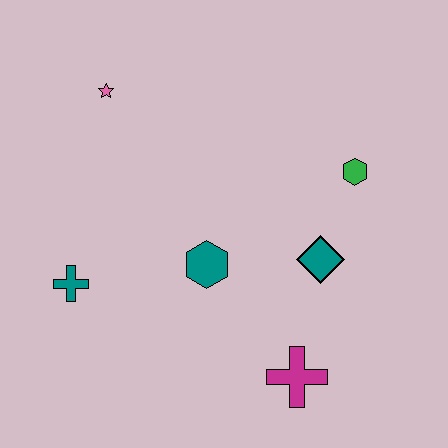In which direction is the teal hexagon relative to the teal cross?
The teal hexagon is to the right of the teal cross.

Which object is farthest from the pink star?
The magenta cross is farthest from the pink star.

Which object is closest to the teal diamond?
The green hexagon is closest to the teal diamond.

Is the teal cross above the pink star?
No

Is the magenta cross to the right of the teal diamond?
No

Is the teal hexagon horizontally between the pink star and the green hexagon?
Yes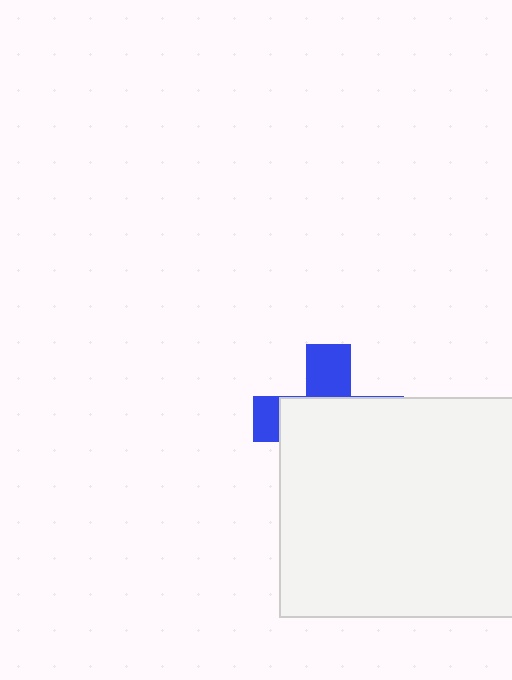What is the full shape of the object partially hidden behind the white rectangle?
The partially hidden object is a blue cross.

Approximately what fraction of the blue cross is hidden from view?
Roughly 67% of the blue cross is hidden behind the white rectangle.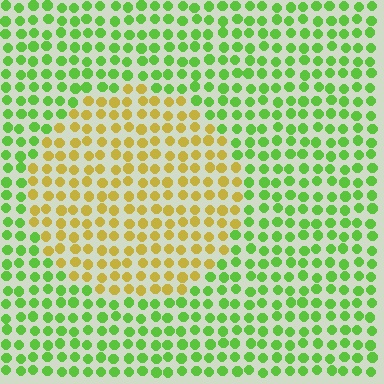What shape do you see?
I see a circle.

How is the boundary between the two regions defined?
The boundary is defined purely by a slight shift in hue (about 56 degrees). Spacing, size, and orientation are identical on both sides.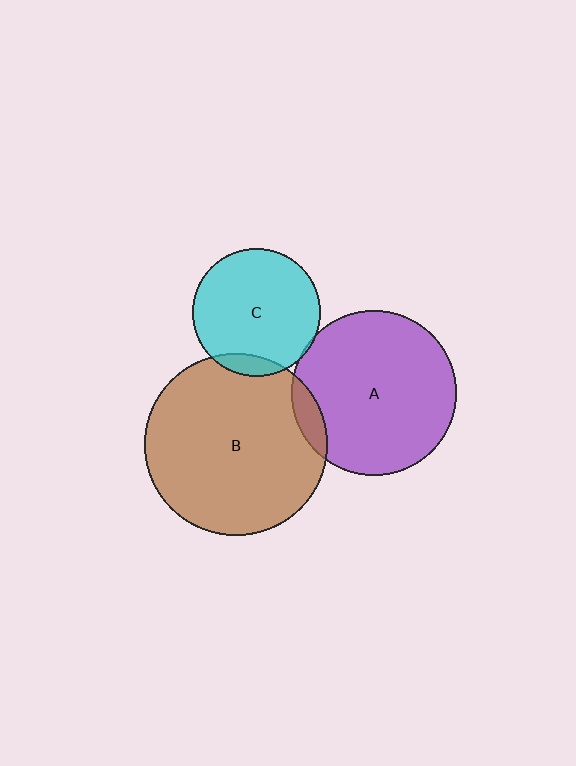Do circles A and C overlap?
Yes.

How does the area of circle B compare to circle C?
Approximately 2.1 times.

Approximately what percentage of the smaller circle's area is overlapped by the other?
Approximately 5%.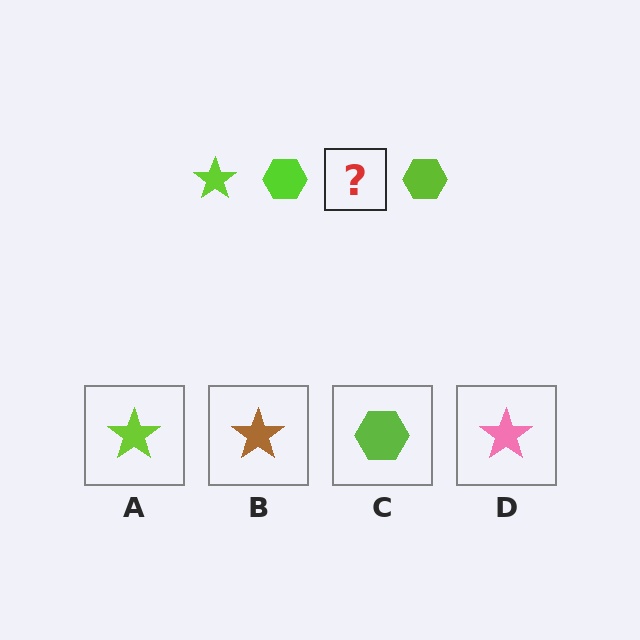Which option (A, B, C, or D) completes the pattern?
A.